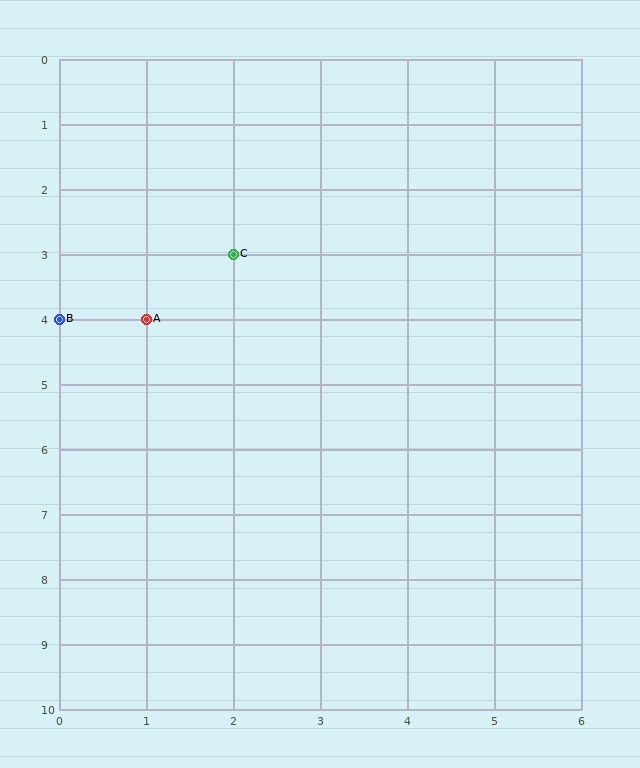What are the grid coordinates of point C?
Point C is at grid coordinates (2, 3).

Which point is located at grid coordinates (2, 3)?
Point C is at (2, 3).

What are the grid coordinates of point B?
Point B is at grid coordinates (0, 4).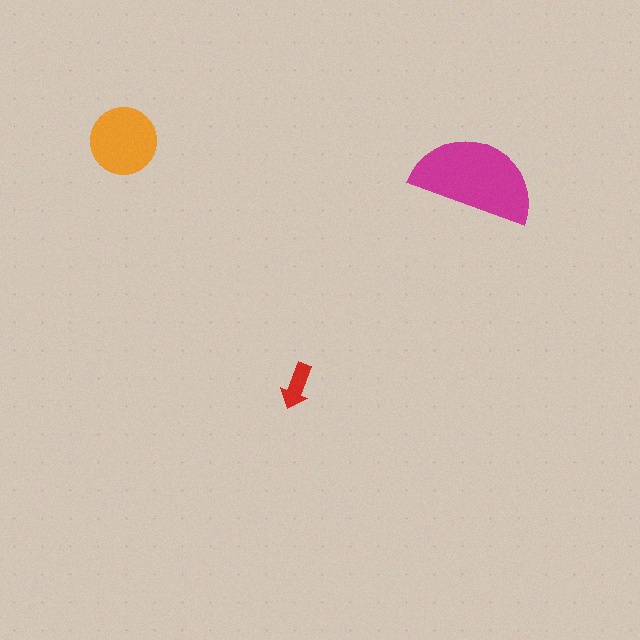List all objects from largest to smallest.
The magenta semicircle, the orange circle, the red arrow.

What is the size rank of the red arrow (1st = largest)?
3rd.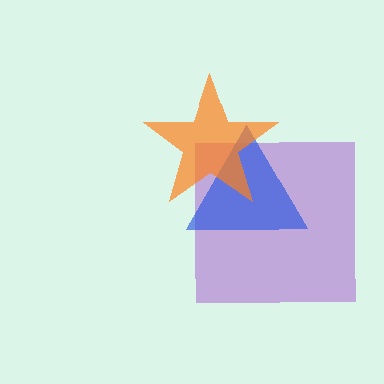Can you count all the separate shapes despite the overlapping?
Yes, there are 3 separate shapes.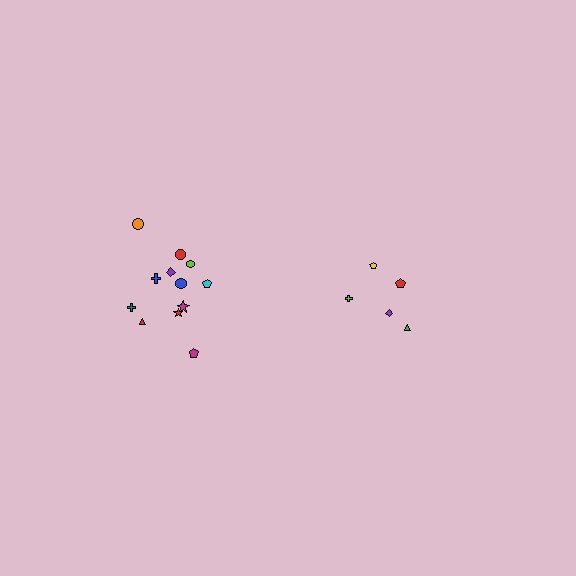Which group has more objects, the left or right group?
The left group.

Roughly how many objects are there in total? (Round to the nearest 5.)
Roughly 15 objects in total.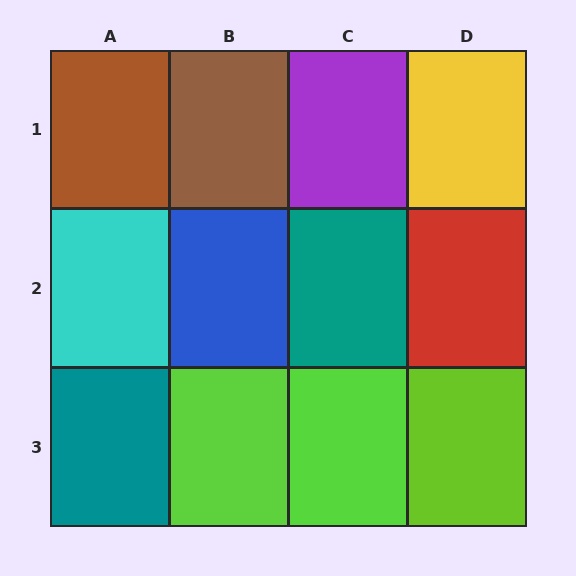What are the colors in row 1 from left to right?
Brown, brown, purple, yellow.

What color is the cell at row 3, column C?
Lime.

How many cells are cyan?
1 cell is cyan.